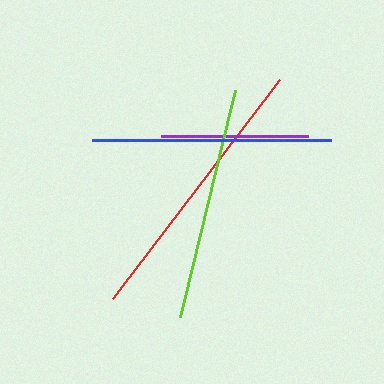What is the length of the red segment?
The red segment is approximately 276 pixels long.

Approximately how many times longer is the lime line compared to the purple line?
The lime line is approximately 1.6 times the length of the purple line.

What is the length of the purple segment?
The purple segment is approximately 147 pixels long.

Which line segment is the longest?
The red line is the longest at approximately 276 pixels.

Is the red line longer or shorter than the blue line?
The red line is longer than the blue line.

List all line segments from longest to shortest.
From longest to shortest: red, blue, lime, purple.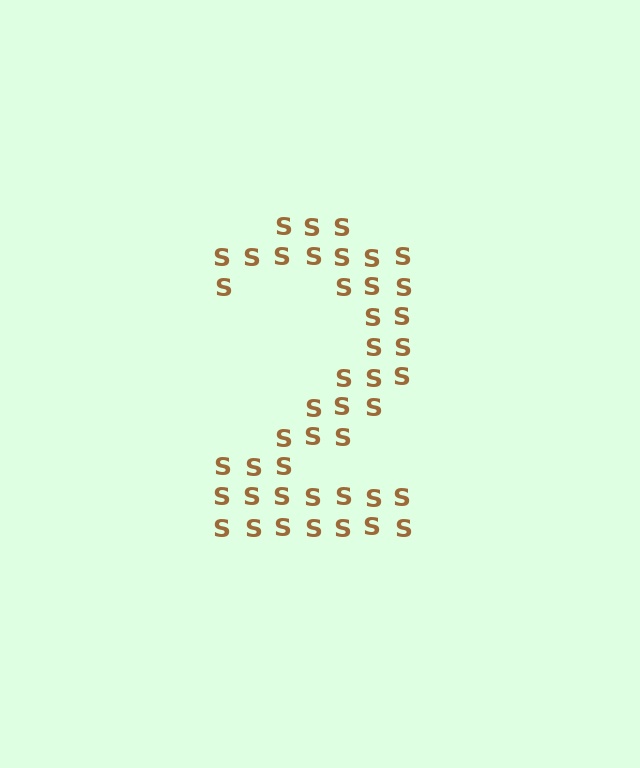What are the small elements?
The small elements are letter S's.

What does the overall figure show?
The overall figure shows the digit 2.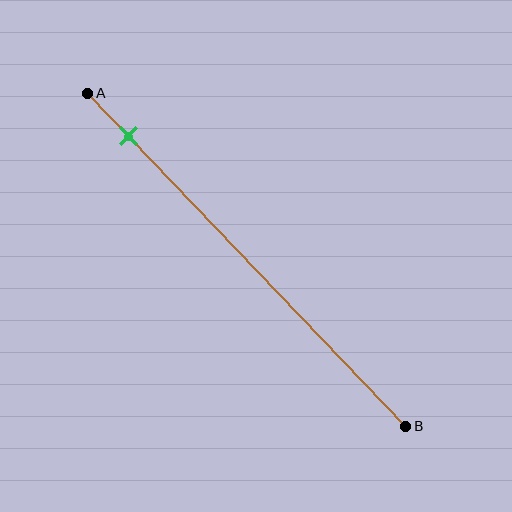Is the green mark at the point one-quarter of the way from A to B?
No, the mark is at about 15% from A, not at the 25% one-quarter point.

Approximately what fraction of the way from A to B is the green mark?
The green mark is approximately 15% of the way from A to B.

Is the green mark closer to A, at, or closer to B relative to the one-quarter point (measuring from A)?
The green mark is closer to point A than the one-quarter point of segment AB.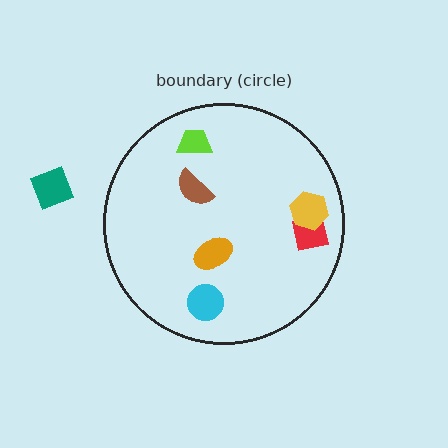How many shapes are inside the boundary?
6 inside, 1 outside.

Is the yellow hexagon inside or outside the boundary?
Inside.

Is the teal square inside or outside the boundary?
Outside.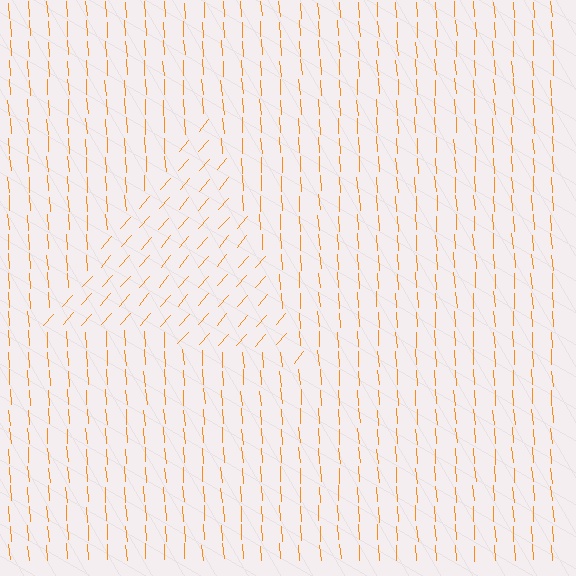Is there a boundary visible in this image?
Yes, there is a texture boundary formed by a change in line orientation.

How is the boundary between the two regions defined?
The boundary is defined purely by a change in line orientation (approximately 45 degrees difference). All lines are the same color and thickness.